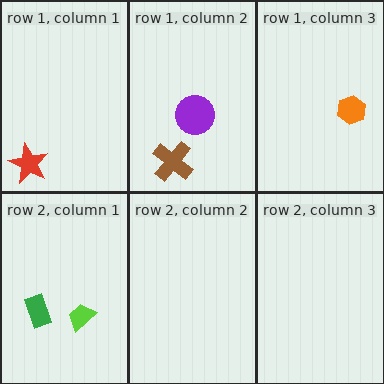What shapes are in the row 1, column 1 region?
The red star.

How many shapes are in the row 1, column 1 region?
1.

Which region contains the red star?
The row 1, column 1 region.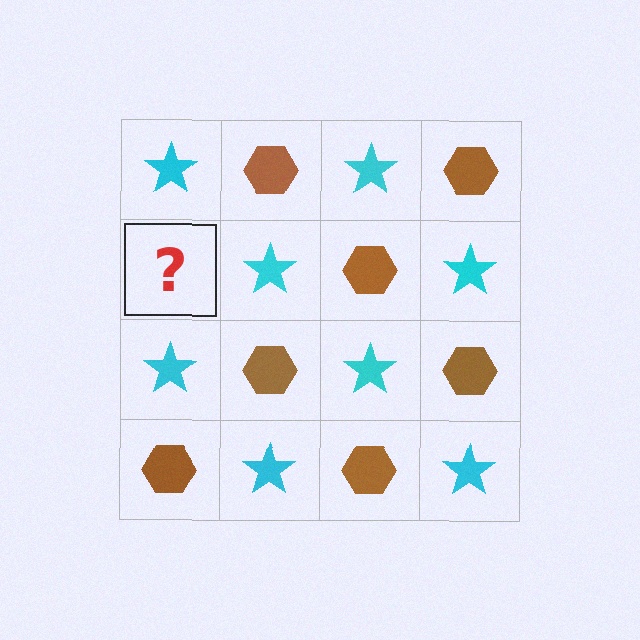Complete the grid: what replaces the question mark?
The question mark should be replaced with a brown hexagon.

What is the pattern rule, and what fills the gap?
The rule is that it alternates cyan star and brown hexagon in a checkerboard pattern. The gap should be filled with a brown hexagon.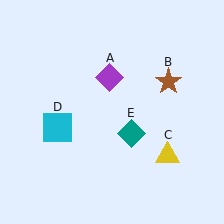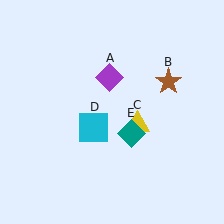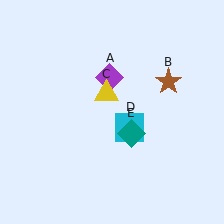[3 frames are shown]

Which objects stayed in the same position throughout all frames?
Purple diamond (object A) and brown star (object B) and teal diamond (object E) remained stationary.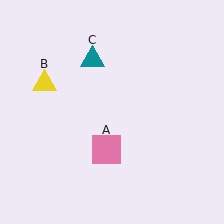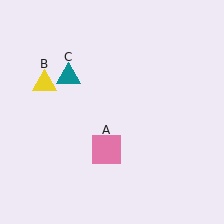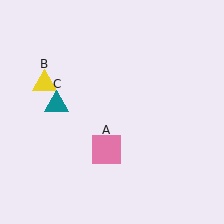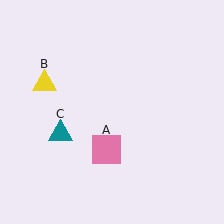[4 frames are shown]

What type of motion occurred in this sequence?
The teal triangle (object C) rotated counterclockwise around the center of the scene.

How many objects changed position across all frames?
1 object changed position: teal triangle (object C).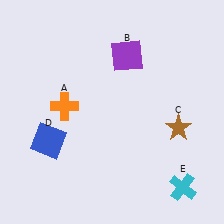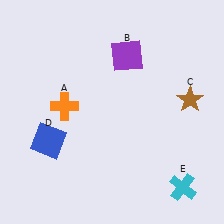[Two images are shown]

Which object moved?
The brown star (C) moved up.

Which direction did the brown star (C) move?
The brown star (C) moved up.